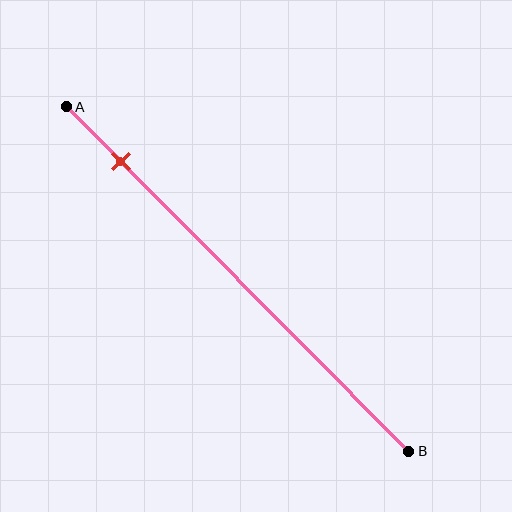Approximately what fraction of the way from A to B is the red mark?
The red mark is approximately 15% of the way from A to B.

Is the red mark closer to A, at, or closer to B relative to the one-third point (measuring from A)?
The red mark is closer to point A than the one-third point of segment AB.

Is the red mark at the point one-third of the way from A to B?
No, the mark is at about 15% from A, not at the 33% one-third point.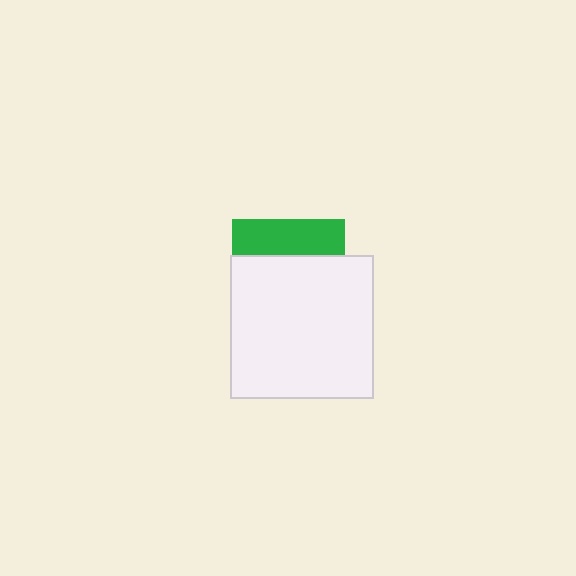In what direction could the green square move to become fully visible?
The green square could move up. That would shift it out from behind the white square entirely.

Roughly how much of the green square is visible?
A small part of it is visible (roughly 32%).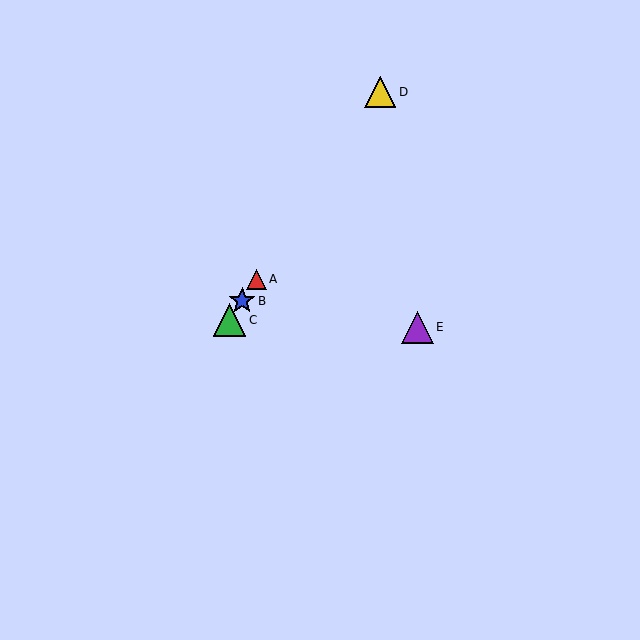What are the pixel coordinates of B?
Object B is at (242, 301).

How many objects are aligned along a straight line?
4 objects (A, B, C, D) are aligned along a straight line.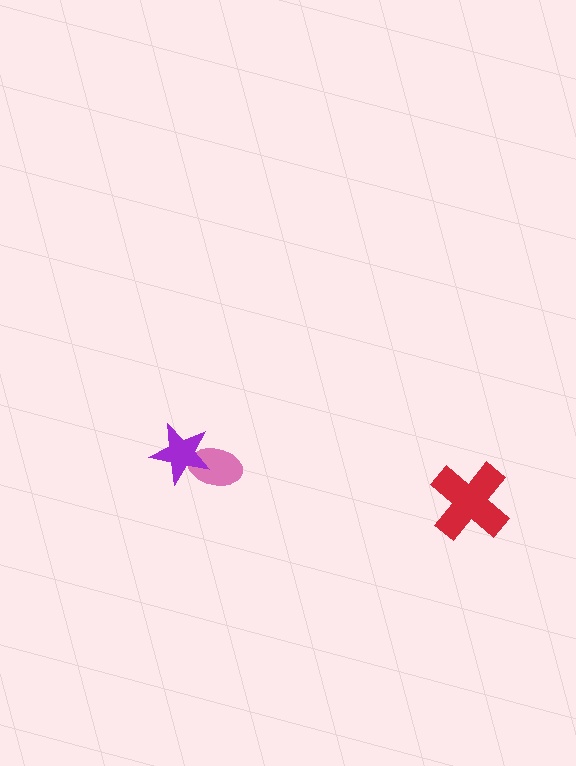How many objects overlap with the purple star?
1 object overlaps with the purple star.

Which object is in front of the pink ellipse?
The purple star is in front of the pink ellipse.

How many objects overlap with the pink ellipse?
1 object overlaps with the pink ellipse.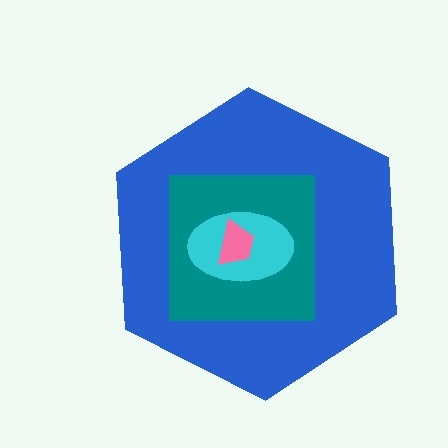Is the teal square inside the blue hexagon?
Yes.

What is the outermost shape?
The blue hexagon.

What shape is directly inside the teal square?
The cyan ellipse.